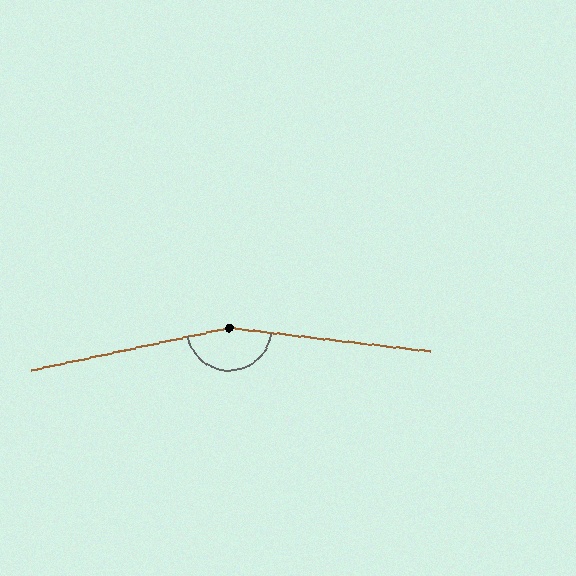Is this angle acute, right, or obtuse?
It is obtuse.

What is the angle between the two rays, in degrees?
Approximately 161 degrees.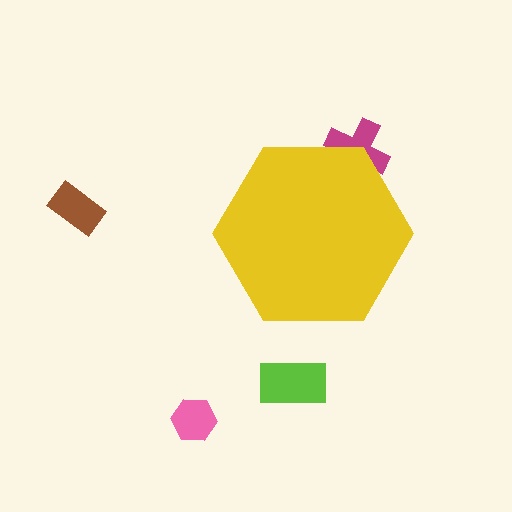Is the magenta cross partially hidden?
Yes, the magenta cross is partially hidden behind the yellow hexagon.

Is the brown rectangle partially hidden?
No, the brown rectangle is fully visible.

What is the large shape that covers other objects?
A yellow hexagon.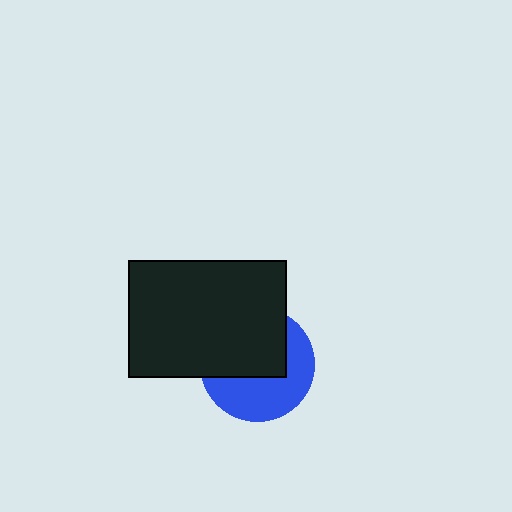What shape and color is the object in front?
The object in front is a black rectangle.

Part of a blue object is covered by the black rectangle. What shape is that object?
It is a circle.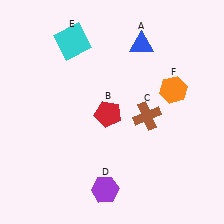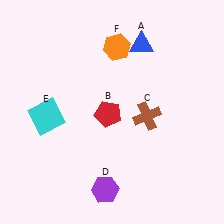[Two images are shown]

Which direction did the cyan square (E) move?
The cyan square (E) moved down.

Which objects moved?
The objects that moved are: the cyan square (E), the orange hexagon (F).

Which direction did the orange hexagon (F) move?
The orange hexagon (F) moved left.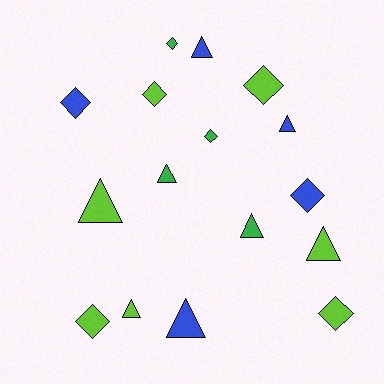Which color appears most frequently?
Lime, with 7 objects.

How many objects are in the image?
There are 16 objects.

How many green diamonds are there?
There are 2 green diamonds.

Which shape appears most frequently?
Diamond, with 8 objects.